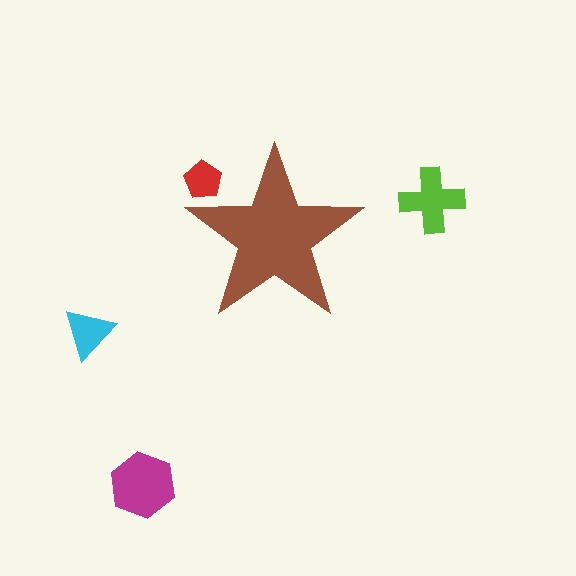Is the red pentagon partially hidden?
Yes, the red pentagon is partially hidden behind the brown star.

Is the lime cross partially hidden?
No, the lime cross is fully visible.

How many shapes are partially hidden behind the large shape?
1 shape is partially hidden.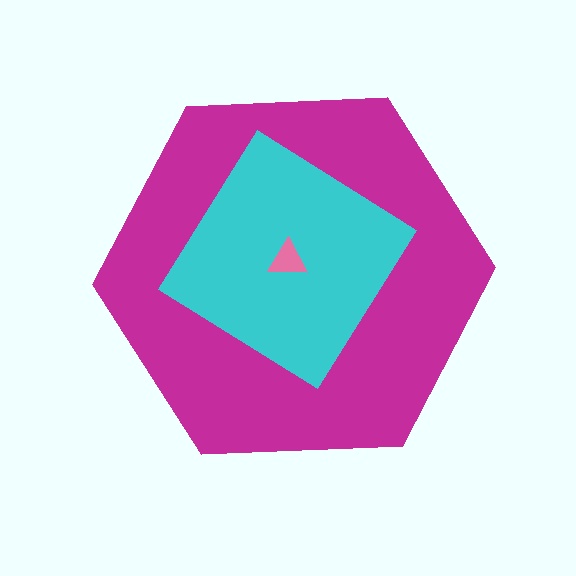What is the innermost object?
The pink triangle.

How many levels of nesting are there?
3.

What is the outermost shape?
The magenta hexagon.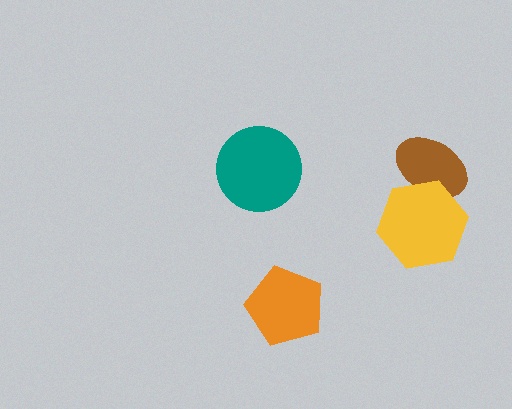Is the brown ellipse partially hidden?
Yes, it is partially covered by another shape.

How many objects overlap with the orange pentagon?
0 objects overlap with the orange pentagon.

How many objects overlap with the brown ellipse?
1 object overlaps with the brown ellipse.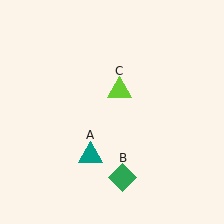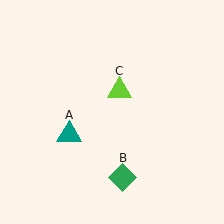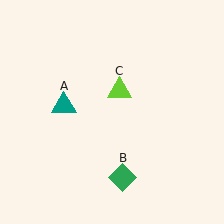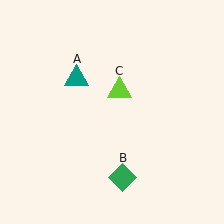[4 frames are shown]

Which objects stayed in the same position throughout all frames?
Green diamond (object B) and lime triangle (object C) remained stationary.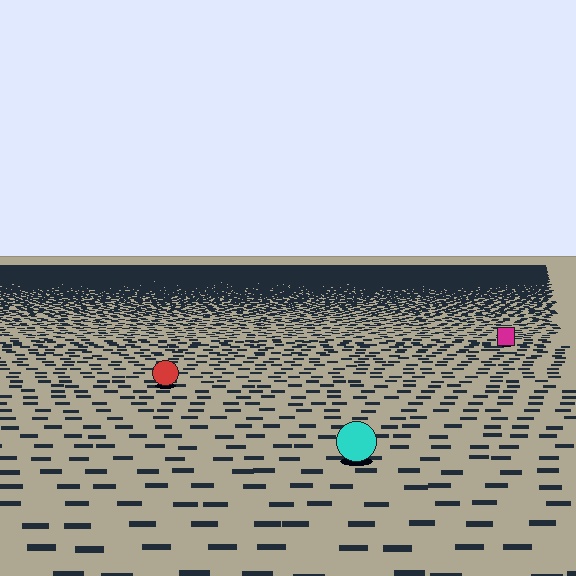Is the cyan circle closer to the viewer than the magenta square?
Yes. The cyan circle is closer — you can tell from the texture gradient: the ground texture is coarser near it.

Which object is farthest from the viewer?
The magenta square is farthest from the viewer. It appears smaller and the ground texture around it is denser.